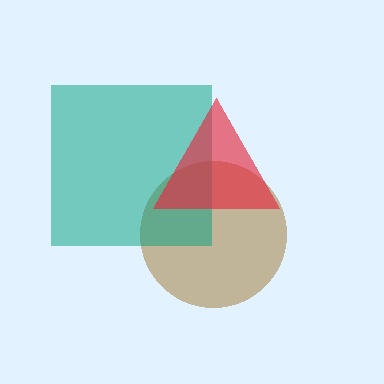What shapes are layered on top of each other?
The layered shapes are: a brown circle, a teal square, a red triangle.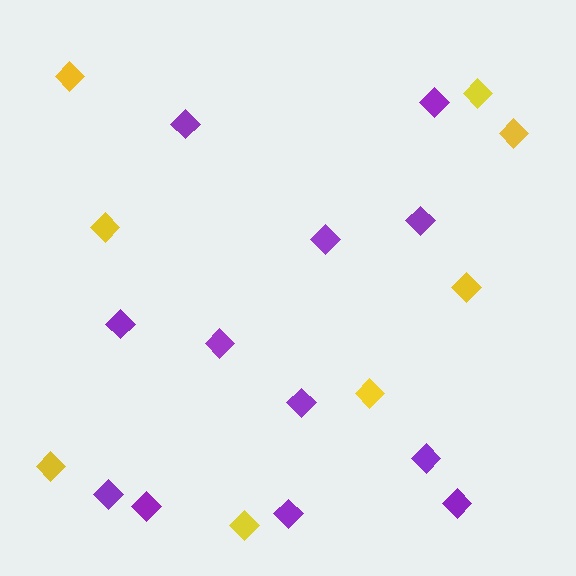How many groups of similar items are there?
There are 2 groups: one group of yellow diamonds (8) and one group of purple diamonds (12).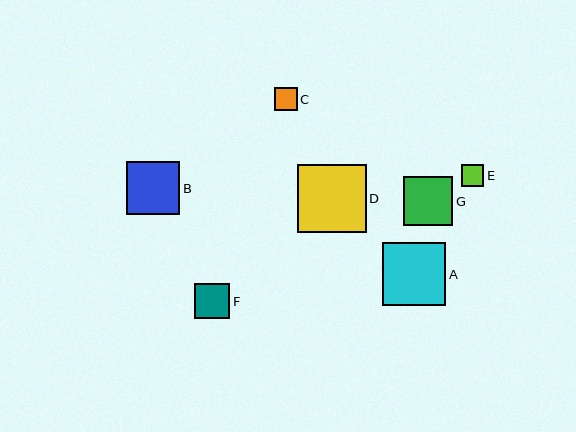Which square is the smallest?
Square E is the smallest with a size of approximately 22 pixels.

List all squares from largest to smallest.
From largest to smallest: D, A, B, G, F, C, E.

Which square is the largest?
Square D is the largest with a size of approximately 68 pixels.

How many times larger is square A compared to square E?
Square A is approximately 2.9 times the size of square E.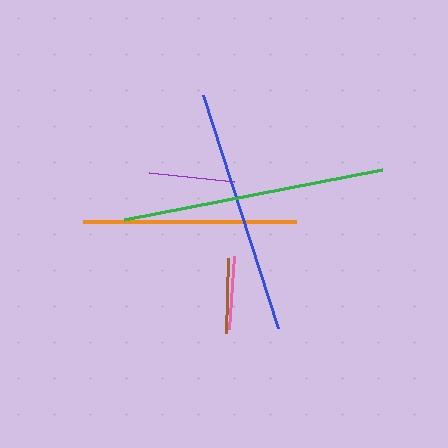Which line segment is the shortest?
The pink line is the shortest at approximately 73 pixels.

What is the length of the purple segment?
The purple segment is approximately 85 pixels long.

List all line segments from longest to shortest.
From longest to shortest: green, blue, orange, purple, brown, pink.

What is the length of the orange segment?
The orange segment is approximately 213 pixels long.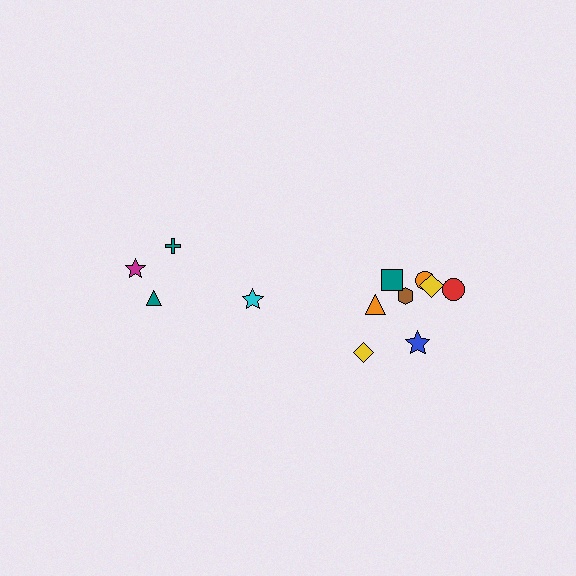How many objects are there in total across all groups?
There are 12 objects.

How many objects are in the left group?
There are 4 objects.